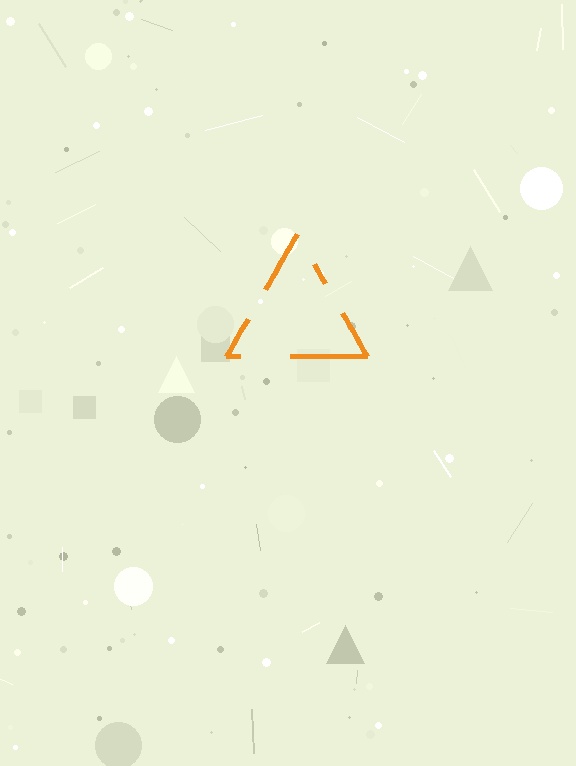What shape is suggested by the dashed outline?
The dashed outline suggests a triangle.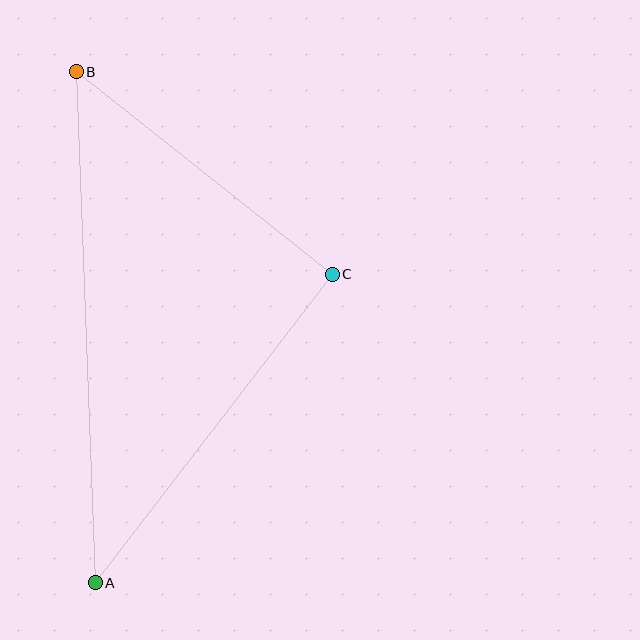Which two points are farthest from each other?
Points A and B are farthest from each other.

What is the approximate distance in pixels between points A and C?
The distance between A and C is approximately 389 pixels.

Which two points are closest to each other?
Points B and C are closest to each other.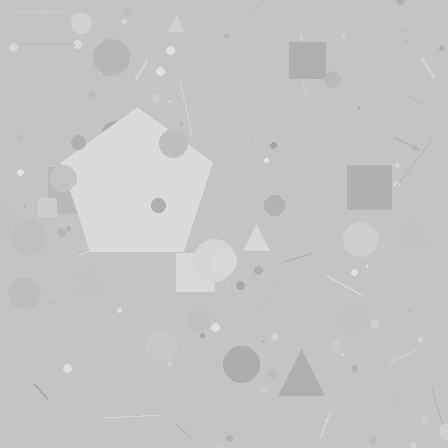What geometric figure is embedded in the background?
A pentagon is embedded in the background.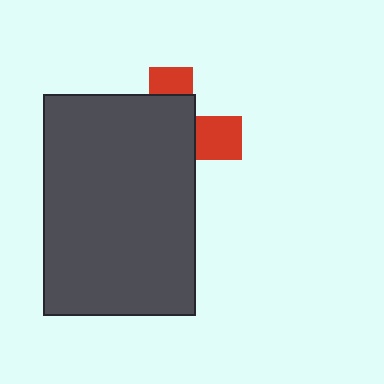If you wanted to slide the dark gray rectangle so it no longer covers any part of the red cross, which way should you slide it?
Slide it left — that is the most direct way to separate the two shapes.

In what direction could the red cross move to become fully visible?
The red cross could move right. That would shift it out from behind the dark gray rectangle entirely.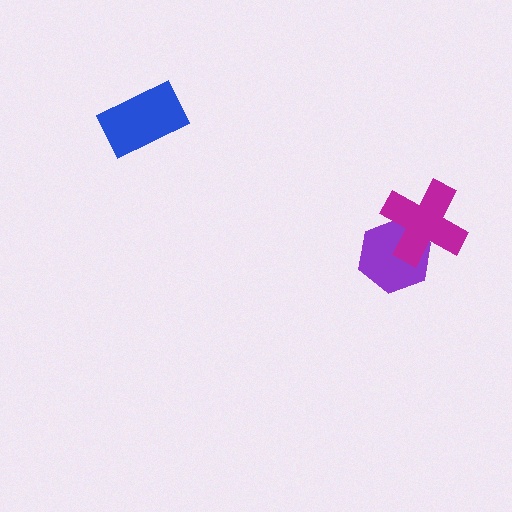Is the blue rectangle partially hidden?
No, no other shape covers it.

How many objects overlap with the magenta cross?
1 object overlaps with the magenta cross.